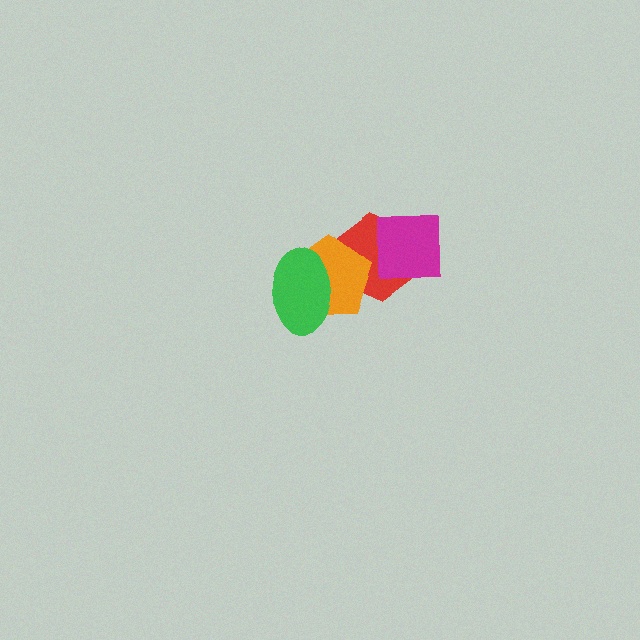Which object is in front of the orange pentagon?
The green ellipse is in front of the orange pentagon.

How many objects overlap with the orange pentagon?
2 objects overlap with the orange pentagon.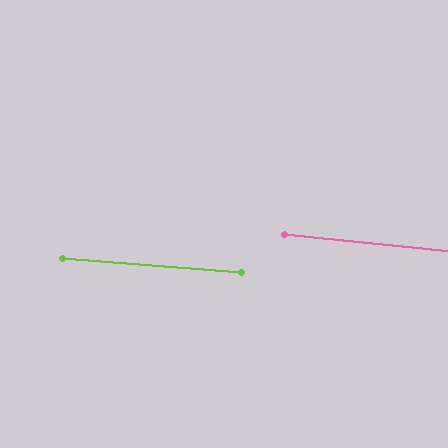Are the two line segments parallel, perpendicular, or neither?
Parallel — their directions differ by only 1.1°.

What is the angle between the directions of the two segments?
Approximately 1 degree.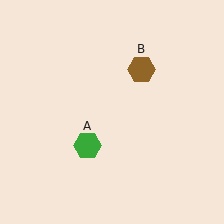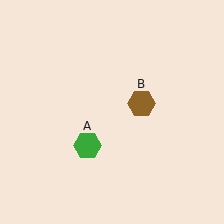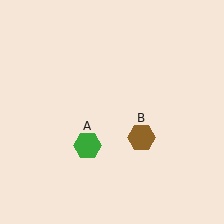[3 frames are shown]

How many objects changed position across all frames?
1 object changed position: brown hexagon (object B).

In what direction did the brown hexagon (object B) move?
The brown hexagon (object B) moved down.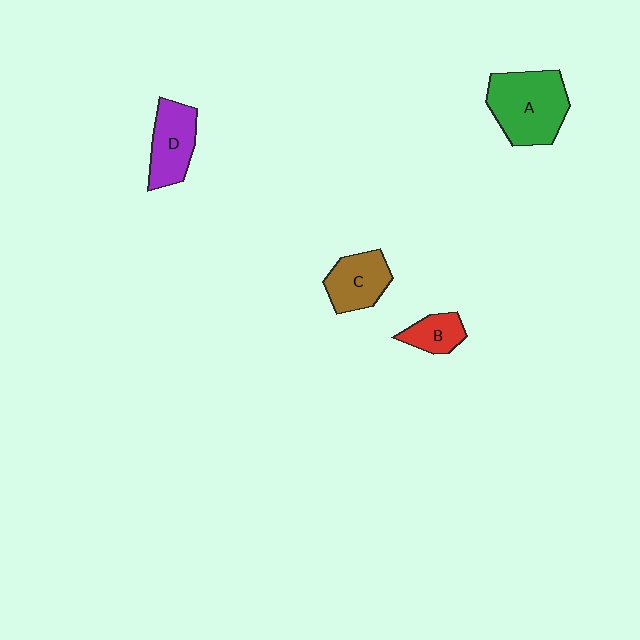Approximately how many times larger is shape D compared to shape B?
Approximately 1.7 times.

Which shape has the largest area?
Shape A (green).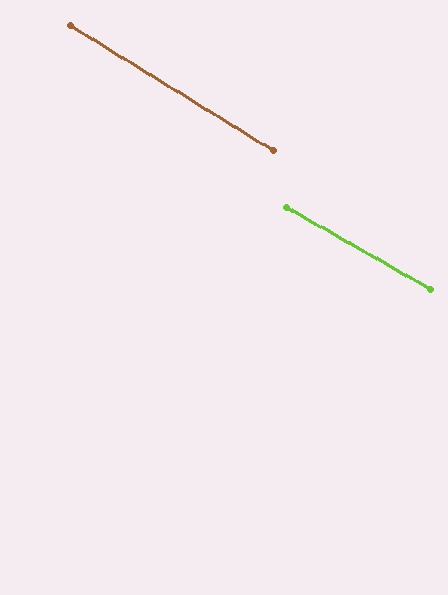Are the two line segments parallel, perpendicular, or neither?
Parallel — their directions differ by only 2.0°.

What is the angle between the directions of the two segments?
Approximately 2 degrees.